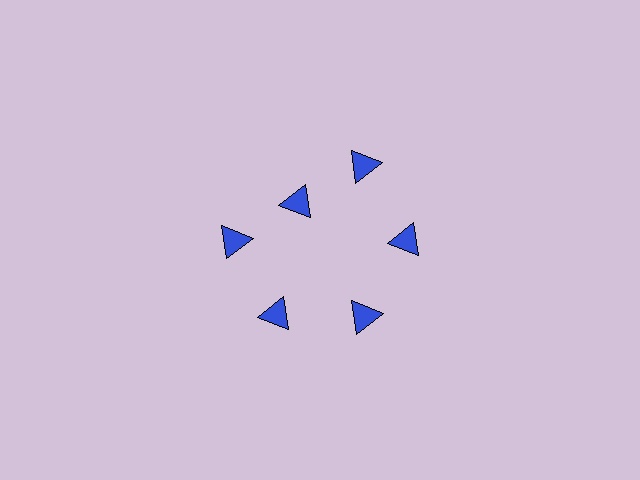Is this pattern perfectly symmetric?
No. The 6 blue triangles are arranged in a ring, but one element near the 11 o'clock position is pulled inward toward the center, breaking the 6-fold rotational symmetry.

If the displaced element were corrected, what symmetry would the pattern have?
It would have 6-fold rotational symmetry — the pattern would map onto itself every 60 degrees.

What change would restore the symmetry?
The symmetry would be restored by moving it outward, back onto the ring so that all 6 triangles sit at equal angles and equal distance from the center.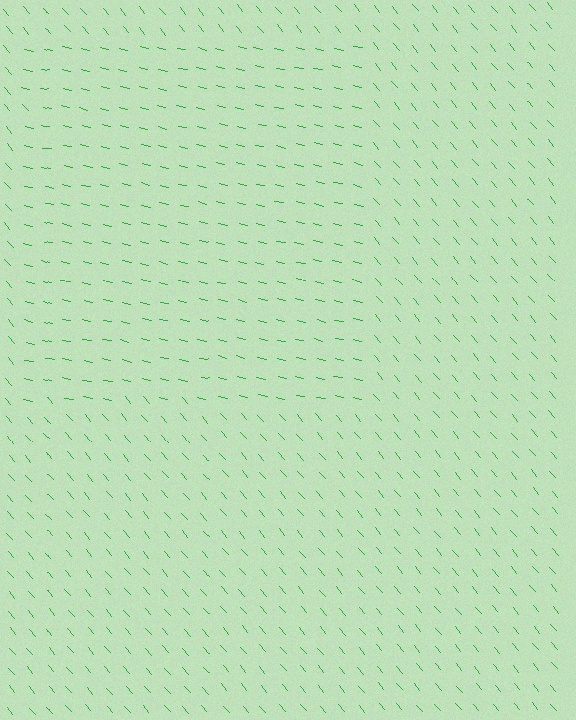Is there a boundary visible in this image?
Yes, there is a texture boundary formed by a change in line orientation.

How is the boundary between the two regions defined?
The boundary is defined purely by a change in line orientation (approximately 37 degrees difference). All lines are the same color and thickness.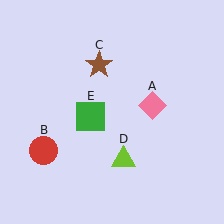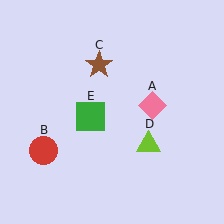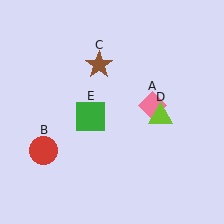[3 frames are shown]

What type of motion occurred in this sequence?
The lime triangle (object D) rotated counterclockwise around the center of the scene.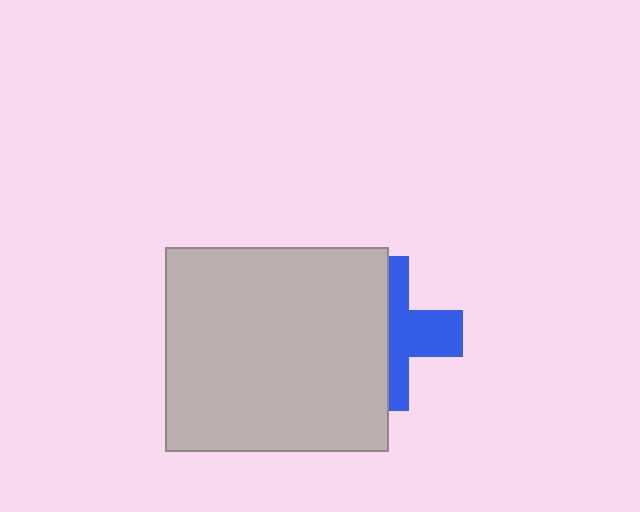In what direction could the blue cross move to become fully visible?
The blue cross could move right. That would shift it out from behind the light gray rectangle entirely.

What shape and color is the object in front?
The object in front is a light gray rectangle.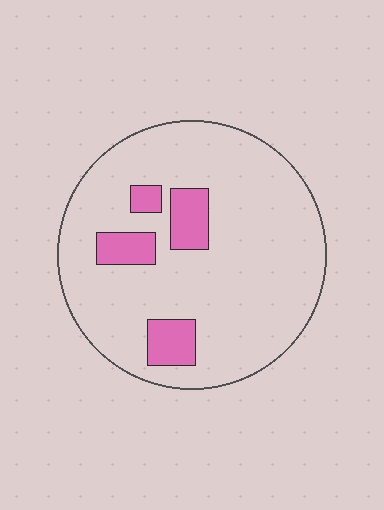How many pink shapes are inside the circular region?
4.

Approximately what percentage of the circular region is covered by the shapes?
Approximately 15%.